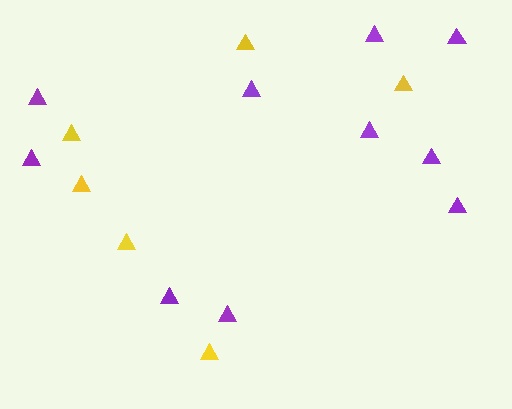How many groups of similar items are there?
There are 2 groups: one group of purple triangles (10) and one group of yellow triangles (6).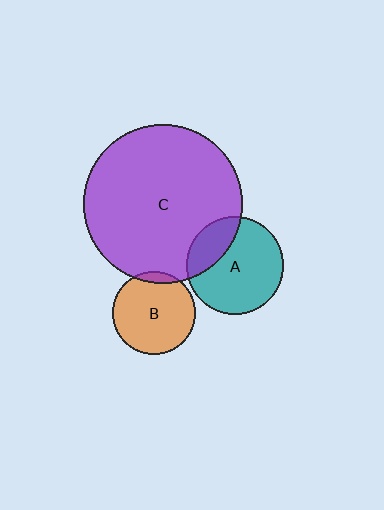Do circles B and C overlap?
Yes.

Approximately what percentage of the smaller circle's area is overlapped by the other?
Approximately 5%.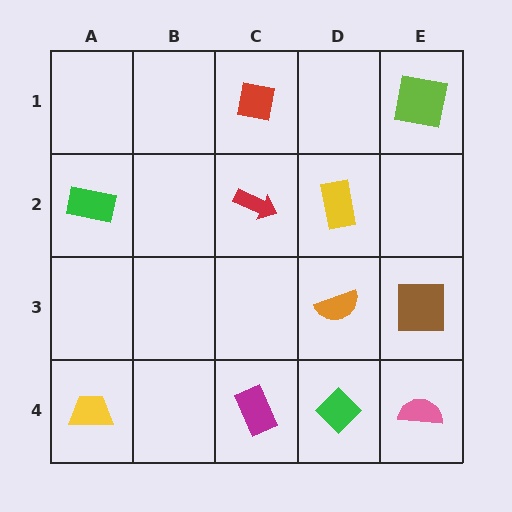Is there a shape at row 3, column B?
No, that cell is empty.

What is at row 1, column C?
A red square.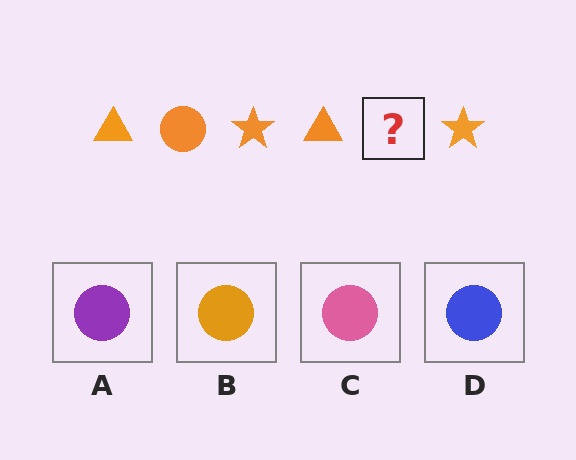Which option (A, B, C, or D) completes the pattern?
B.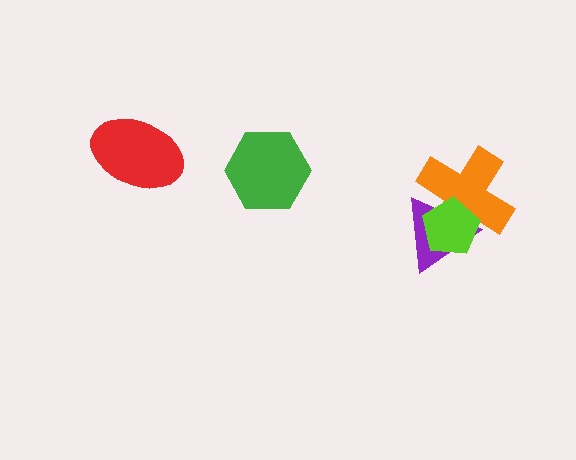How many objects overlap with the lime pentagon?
2 objects overlap with the lime pentagon.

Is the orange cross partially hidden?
Yes, it is partially covered by another shape.